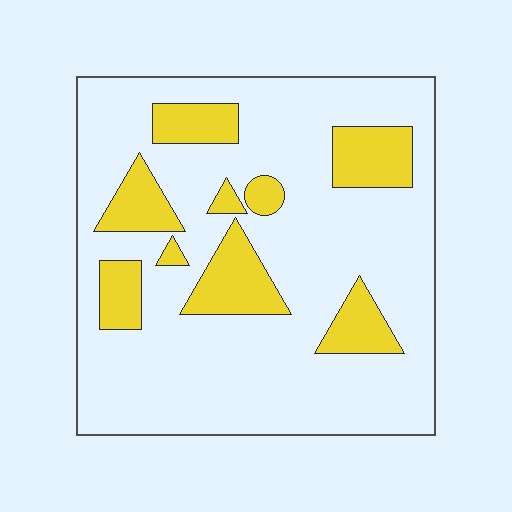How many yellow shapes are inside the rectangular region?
9.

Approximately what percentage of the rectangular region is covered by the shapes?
Approximately 20%.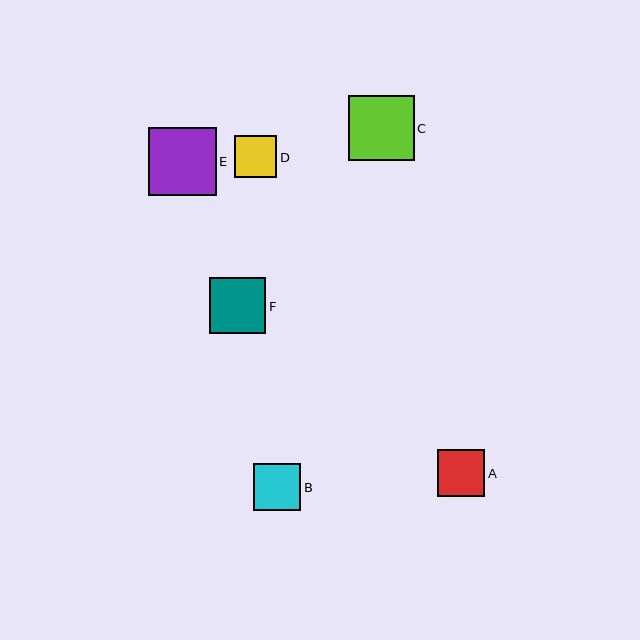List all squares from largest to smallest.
From largest to smallest: E, C, F, A, B, D.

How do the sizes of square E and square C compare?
Square E and square C are approximately the same size.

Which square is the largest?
Square E is the largest with a size of approximately 68 pixels.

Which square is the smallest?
Square D is the smallest with a size of approximately 42 pixels.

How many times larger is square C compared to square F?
Square C is approximately 1.2 times the size of square F.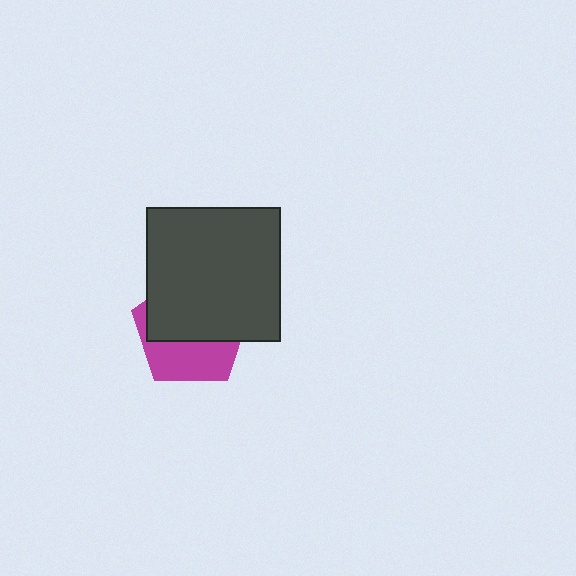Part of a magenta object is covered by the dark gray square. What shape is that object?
It is a pentagon.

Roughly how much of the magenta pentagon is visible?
A small part of it is visible (roughly 40%).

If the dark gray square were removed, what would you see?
You would see the complete magenta pentagon.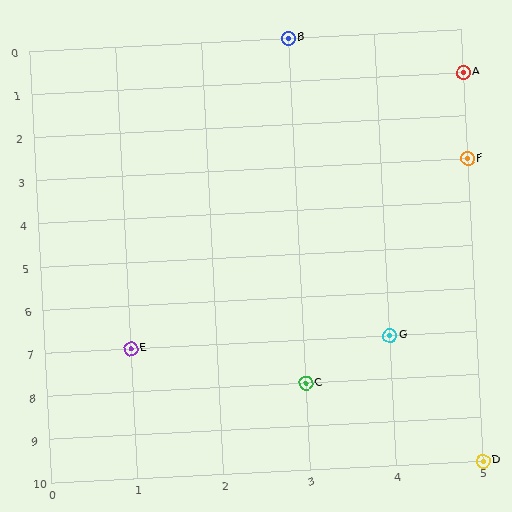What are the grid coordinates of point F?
Point F is at grid coordinates (5, 3).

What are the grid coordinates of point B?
Point B is at grid coordinates (3, 0).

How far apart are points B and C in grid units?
Points B and C are 8 rows apart.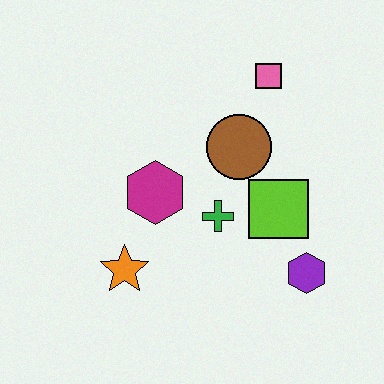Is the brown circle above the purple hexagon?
Yes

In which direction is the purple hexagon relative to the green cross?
The purple hexagon is to the right of the green cross.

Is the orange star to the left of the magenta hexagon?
Yes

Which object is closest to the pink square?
The brown circle is closest to the pink square.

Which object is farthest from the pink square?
The orange star is farthest from the pink square.